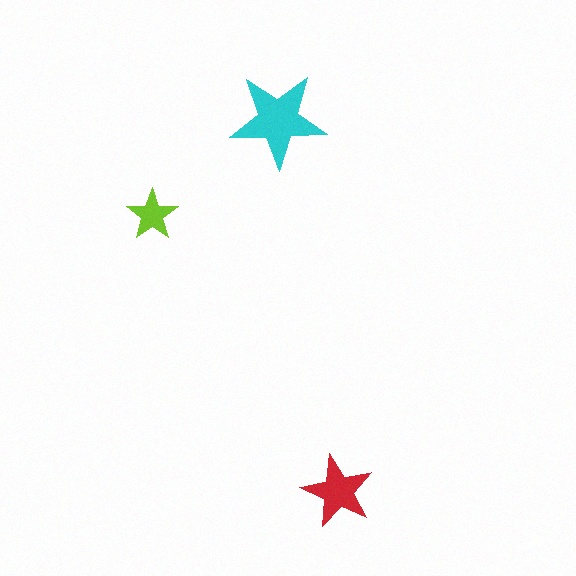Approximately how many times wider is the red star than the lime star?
About 1.5 times wider.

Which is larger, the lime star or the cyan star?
The cyan one.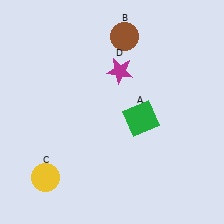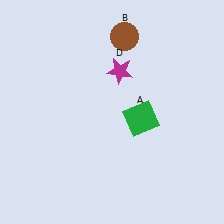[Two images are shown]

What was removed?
The yellow circle (C) was removed in Image 2.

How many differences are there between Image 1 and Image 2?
There is 1 difference between the two images.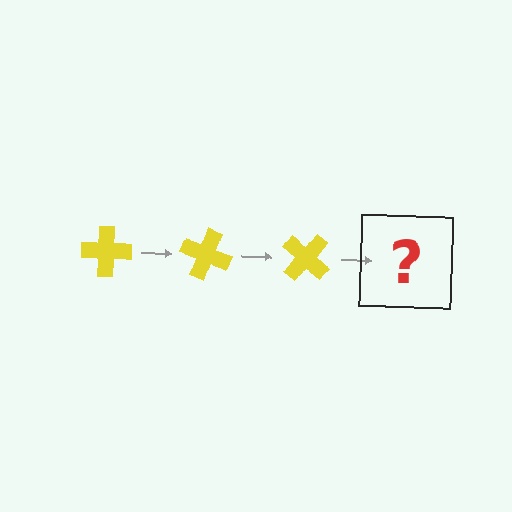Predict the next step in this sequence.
The next step is a yellow cross rotated 60 degrees.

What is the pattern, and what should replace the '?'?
The pattern is that the cross rotates 20 degrees each step. The '?' should be a yellow cross rotated 60 degrees.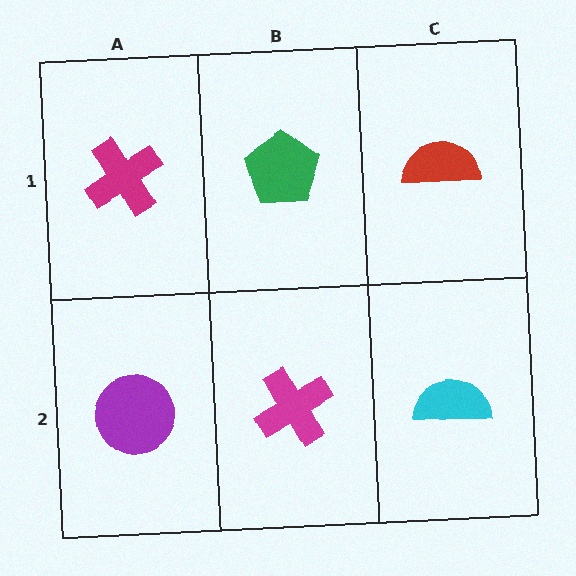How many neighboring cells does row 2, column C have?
2.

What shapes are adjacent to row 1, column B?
A magenta cross (row 2, column B), a magenta cross (row 1, column A), a red semicircle (row 1, column C).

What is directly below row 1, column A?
A purple circle.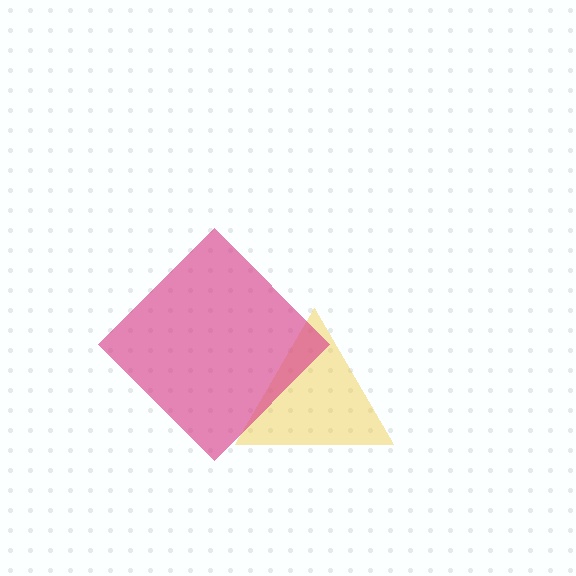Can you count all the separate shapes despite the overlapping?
Yes, there are 2 separate shapes.